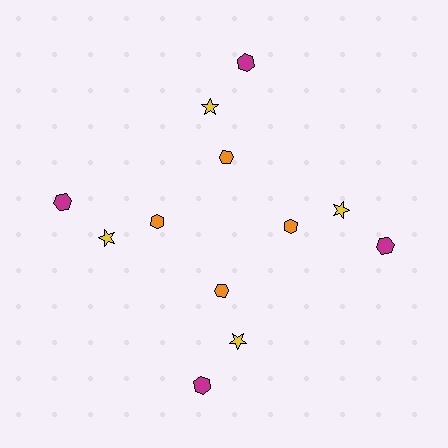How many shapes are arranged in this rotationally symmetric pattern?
There are 12 shapes, arranged in 4 groups of 3.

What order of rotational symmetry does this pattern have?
This pattern has 4-fold rotational symmetry.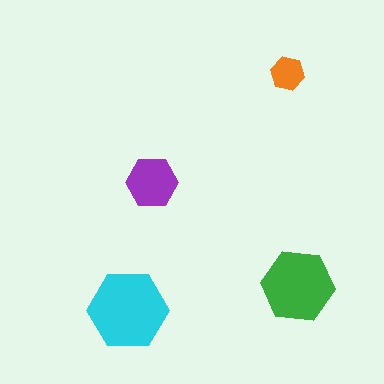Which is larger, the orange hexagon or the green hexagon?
The green one.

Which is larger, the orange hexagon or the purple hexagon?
The purple one.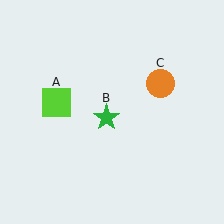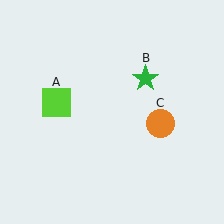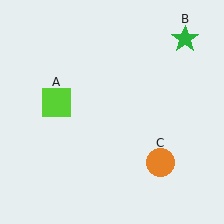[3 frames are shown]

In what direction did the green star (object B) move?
The green star (object B) moved up and to the right.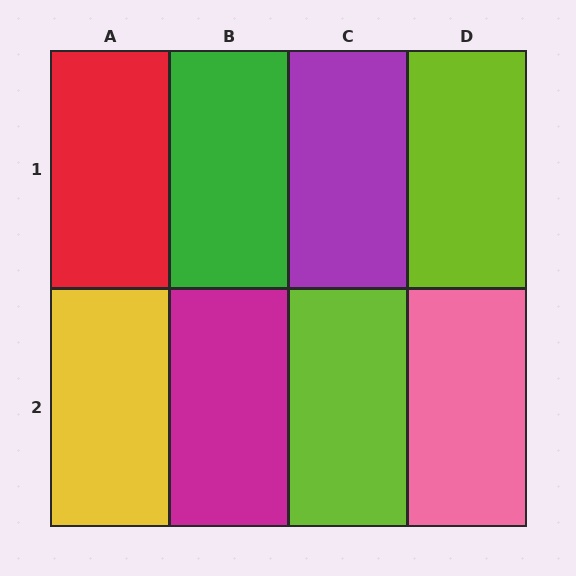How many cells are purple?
1 cell is purple.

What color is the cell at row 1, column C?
Purple.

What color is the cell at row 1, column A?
Red.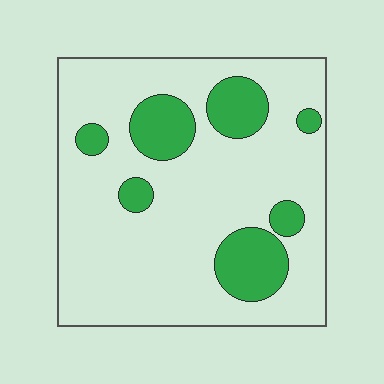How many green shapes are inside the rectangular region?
7.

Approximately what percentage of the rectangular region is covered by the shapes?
Approximately 20%.